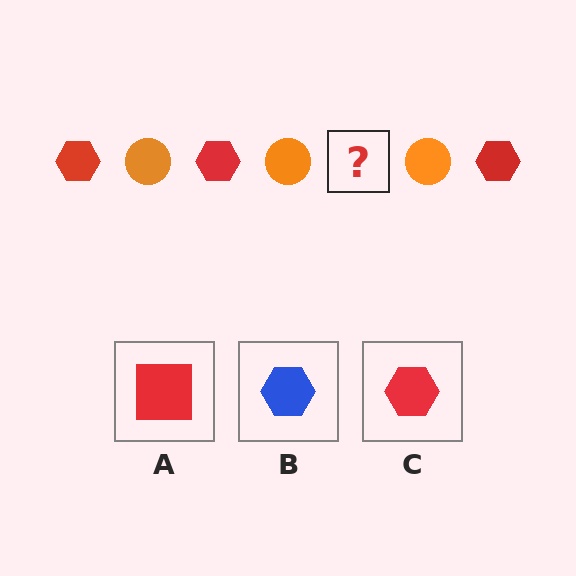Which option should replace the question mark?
Option C.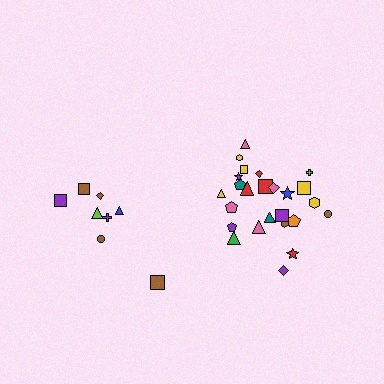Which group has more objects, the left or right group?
The right group.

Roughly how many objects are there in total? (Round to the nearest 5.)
Roughly 35 objects in total.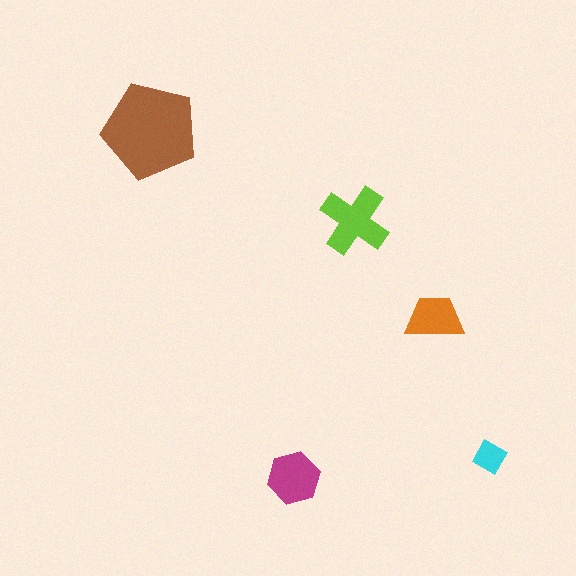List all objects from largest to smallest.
The brown pentagon, the lime cross, the magenta hexagon, the orange trapezoid, the cyan diamond.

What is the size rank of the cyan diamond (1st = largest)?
5th.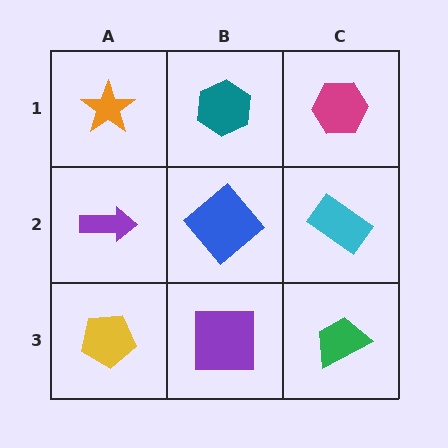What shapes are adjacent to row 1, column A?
A purple arrow (row 2, column A), a teal hexagon (row 1, column B).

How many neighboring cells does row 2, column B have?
4.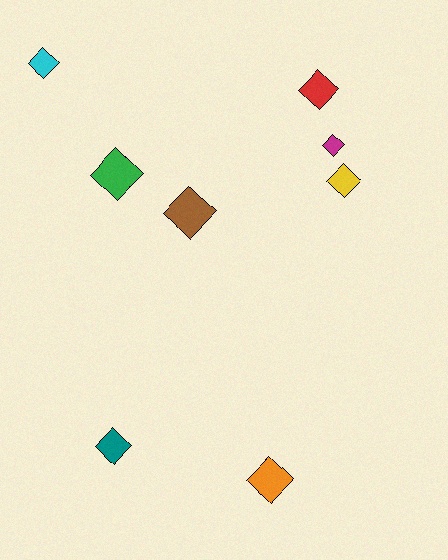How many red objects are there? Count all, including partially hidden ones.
There is 1 red object.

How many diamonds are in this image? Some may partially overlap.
There are 8 diamonds.